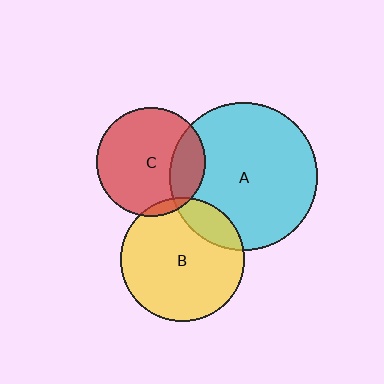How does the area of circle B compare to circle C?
Approximately 1.3 times.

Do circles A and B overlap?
Yes.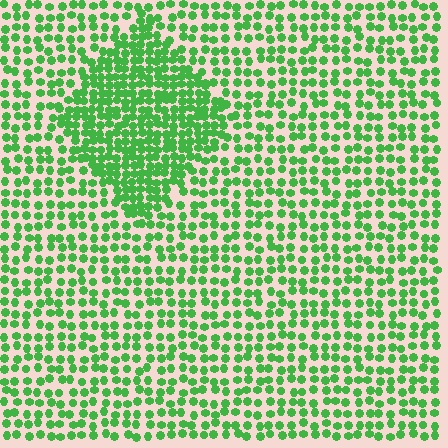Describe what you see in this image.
The image contains small green elements arranged at two different densities. A diamond-shaped region is visible where the elements are more densely packed than the surrounding area.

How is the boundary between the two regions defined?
The boundary is defined by a change in element density (approximately 1.9x ratio). All elements are the same color, size, and shape.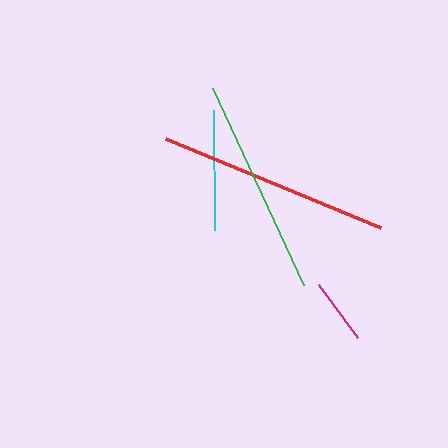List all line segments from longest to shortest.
From longest to shortest: red, green, cyan, magenta.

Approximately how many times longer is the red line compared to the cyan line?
The red line is approximately 1.9 times the length of the cyan line.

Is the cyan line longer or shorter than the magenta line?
The cyan line is longer than the magenta line.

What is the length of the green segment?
The green segment is approximately 218 pixels long.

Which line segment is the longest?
The red line is the longest at approximately 232 pixels.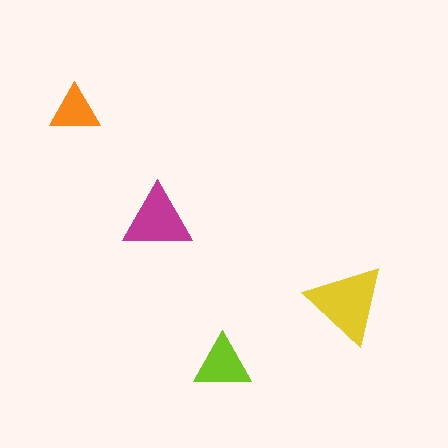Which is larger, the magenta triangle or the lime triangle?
The magenta one.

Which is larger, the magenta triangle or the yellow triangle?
The yellow one.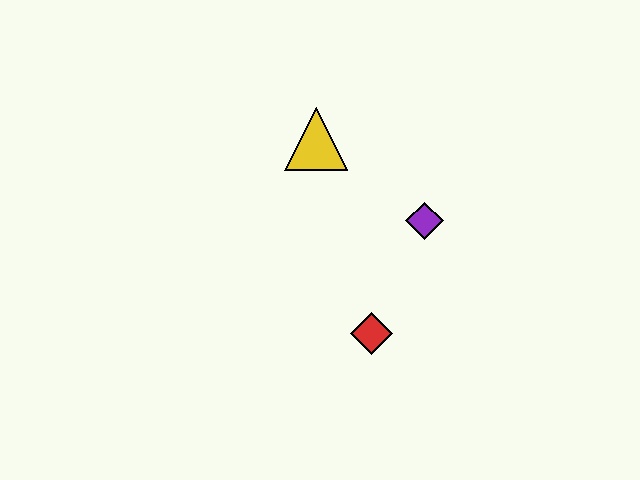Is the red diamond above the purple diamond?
No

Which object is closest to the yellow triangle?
The purple diamond is closest to the yellow triangle.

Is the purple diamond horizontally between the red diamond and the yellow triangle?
No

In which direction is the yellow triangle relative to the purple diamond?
The yellow triangle is to the left of the purple diamond.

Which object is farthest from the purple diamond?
The yellow triangle is farthest from the purple diamond.